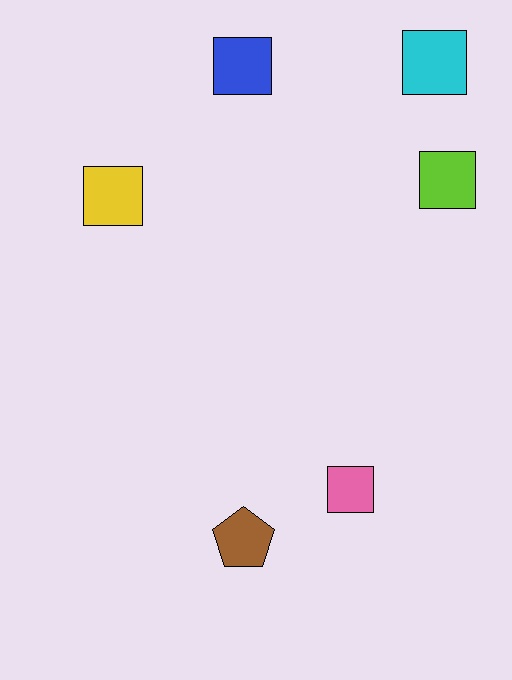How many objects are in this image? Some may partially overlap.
There are 6 objects.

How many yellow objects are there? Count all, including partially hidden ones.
There is 1 yellow object.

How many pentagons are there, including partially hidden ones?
There is 1 pentagon.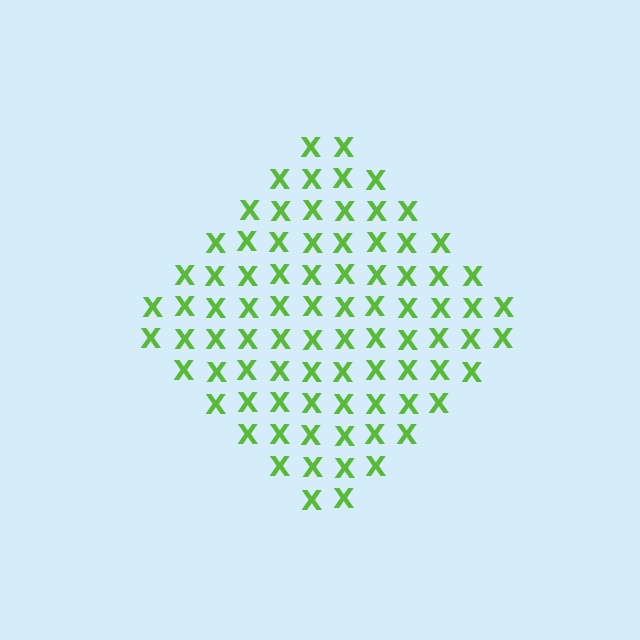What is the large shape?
The large shape is a diamond.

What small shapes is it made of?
It is made of small letter X's.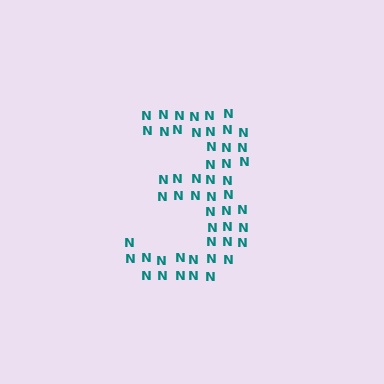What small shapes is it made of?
It is made of small letter N's.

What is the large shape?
The large shape is the digit 3.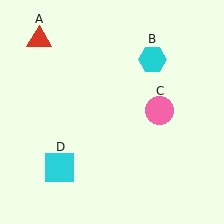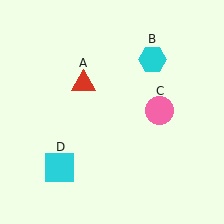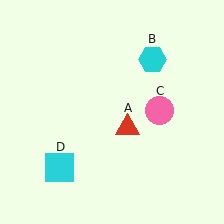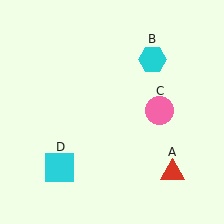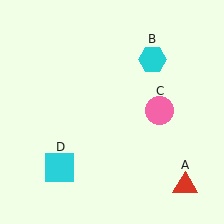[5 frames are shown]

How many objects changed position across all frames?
1 object changed position: red triangle (object A).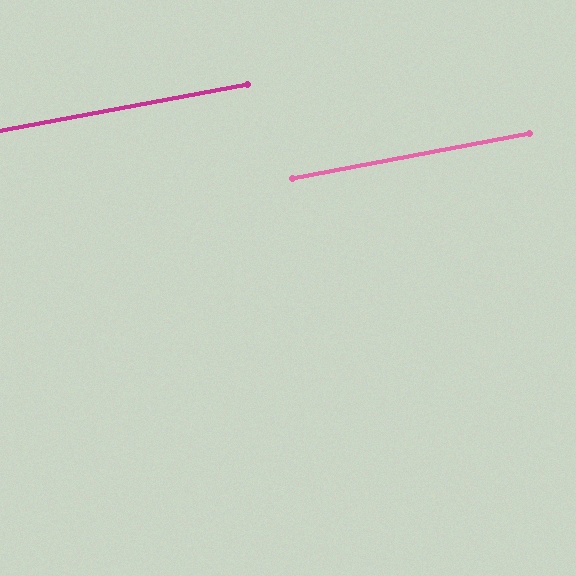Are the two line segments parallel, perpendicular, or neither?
Parallel — their directions differ by only 0.3°.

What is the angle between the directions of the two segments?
Approximately 0 degrees.